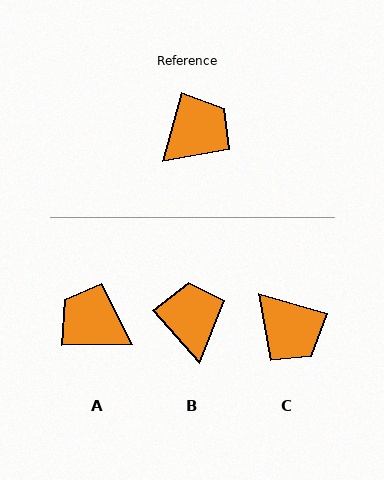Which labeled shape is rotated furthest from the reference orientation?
A, about 106 degrees away.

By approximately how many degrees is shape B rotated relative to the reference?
Approximately 58 degrees counter-clockwise.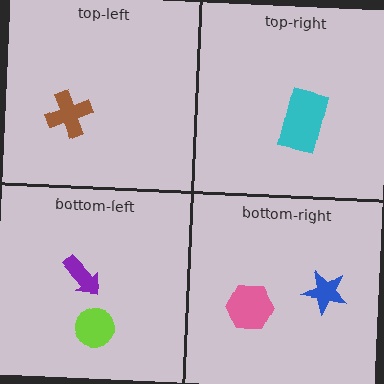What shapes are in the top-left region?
The brown cross.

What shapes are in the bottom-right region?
The pink hexagon, the blue star.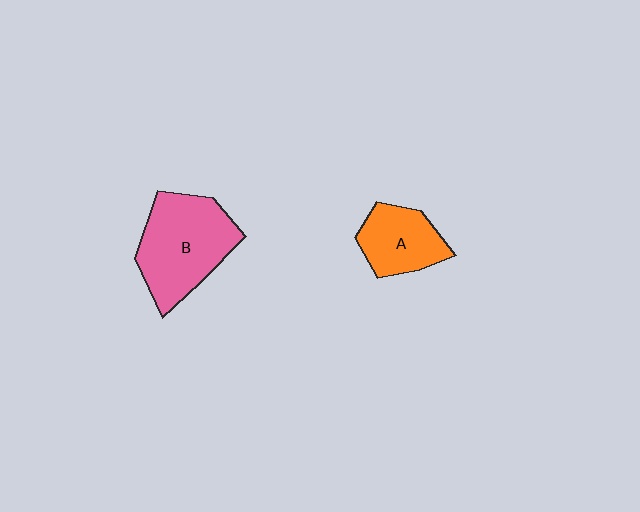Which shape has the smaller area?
Shape A (orange).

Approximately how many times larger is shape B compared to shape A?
Approximately 1.7 times.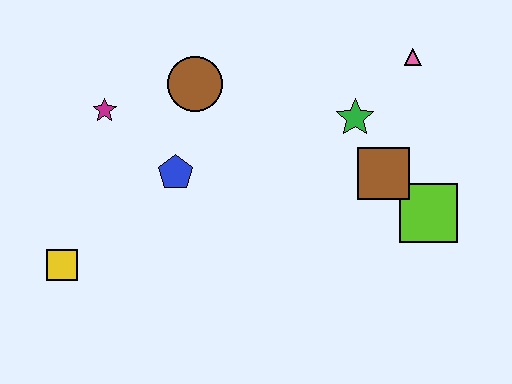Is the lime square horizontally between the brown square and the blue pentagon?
No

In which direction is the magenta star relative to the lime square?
The magenta star is to the left of the lime square.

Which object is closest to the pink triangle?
The green star is closest to the pink triangle.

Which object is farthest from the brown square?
The yellow square is farthest from the brown square.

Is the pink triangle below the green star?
No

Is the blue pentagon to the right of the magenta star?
Yes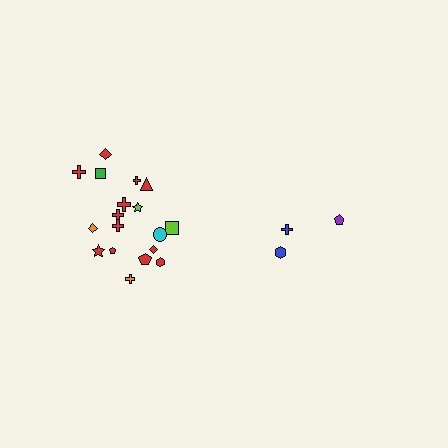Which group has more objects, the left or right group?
The left group.